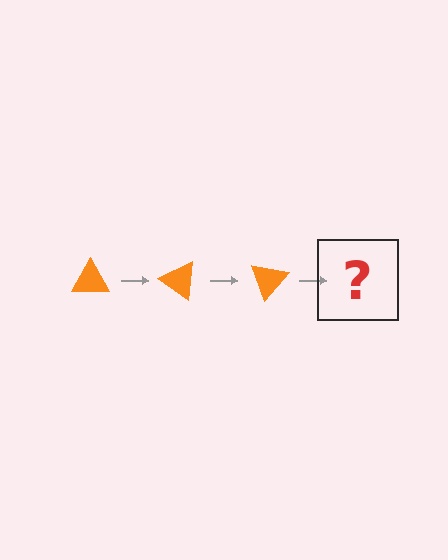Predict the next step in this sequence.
The next step is an orange triangle rotated 105 degrees.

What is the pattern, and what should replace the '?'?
The pattern is that the triangle rotates 35 degrees each step. The '?' should be an orange triangle rotated 105 degrees.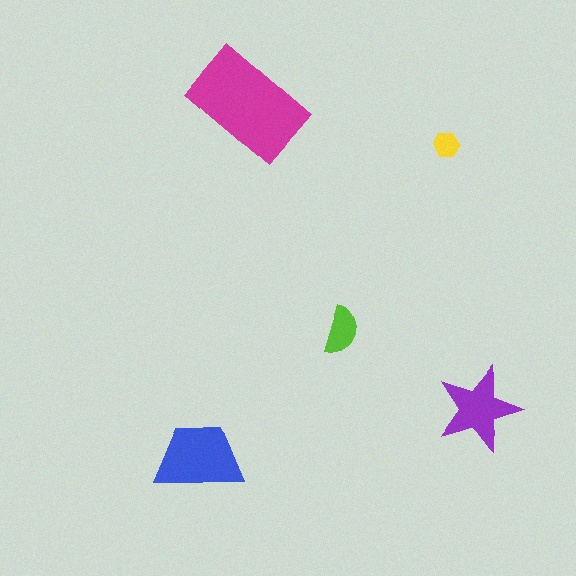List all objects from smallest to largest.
The yellow hexagon, the lime semicircle, the purple star, the blue trapezoid, the magenta rectangle.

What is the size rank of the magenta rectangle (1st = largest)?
1st.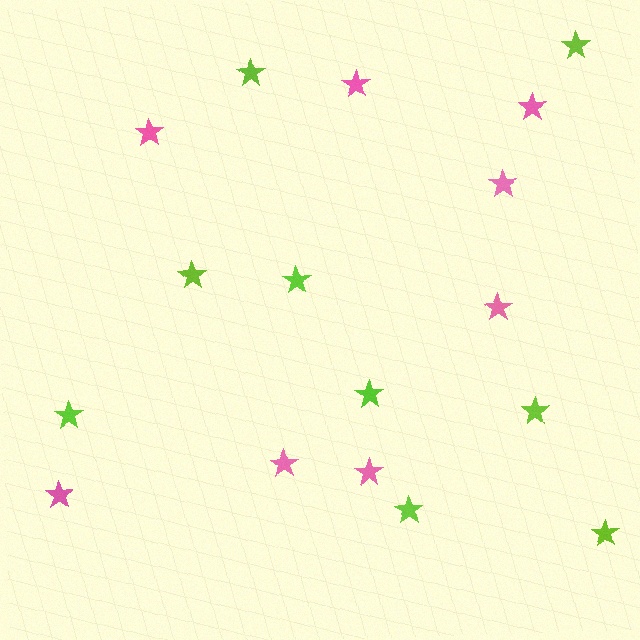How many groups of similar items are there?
There are 2 groups: one group of lime stars (9) and one group of pink stars (8).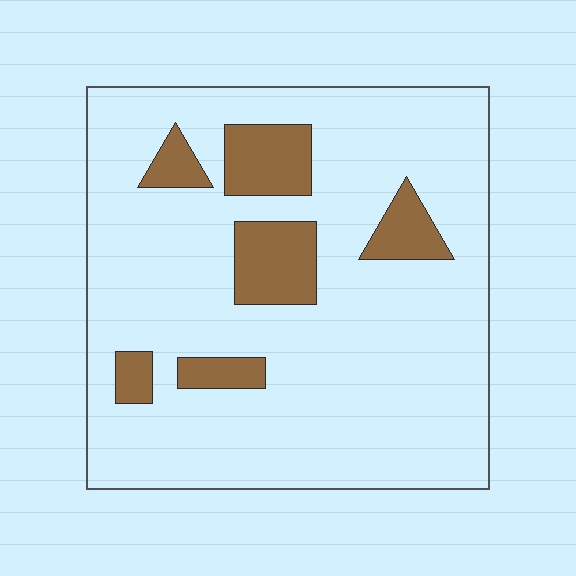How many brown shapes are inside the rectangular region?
6.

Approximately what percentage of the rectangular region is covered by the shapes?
Approximately 15%.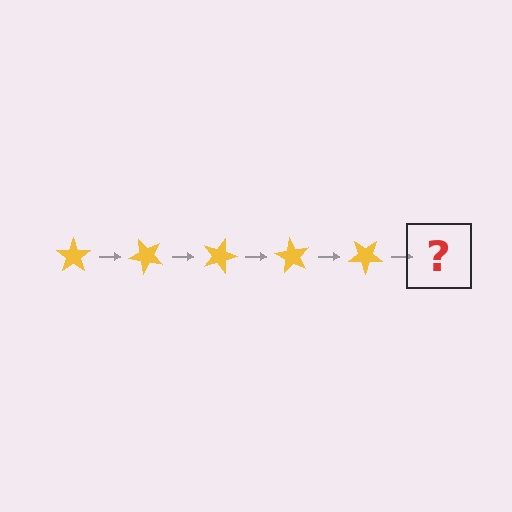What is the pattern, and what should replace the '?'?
The pattern is that the star rotates 45 degrees each step. The '?' should be a yellow star rotated 225 degrees.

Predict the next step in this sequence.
The next step is a yellow star rotated 225 degrees.